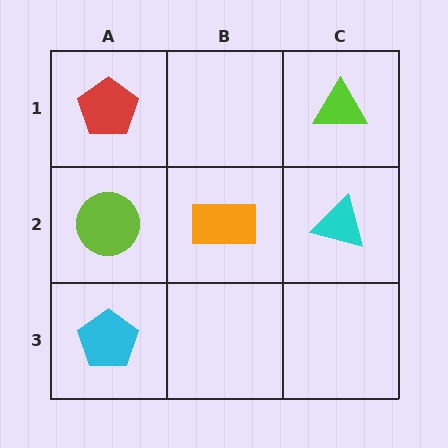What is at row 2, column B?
An orange rectangle.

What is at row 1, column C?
A lime triangle.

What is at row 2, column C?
A cyan triangle.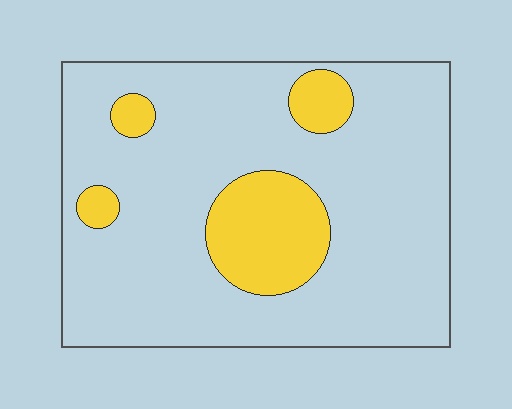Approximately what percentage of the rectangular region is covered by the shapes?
Approximately 15%.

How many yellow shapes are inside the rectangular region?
4.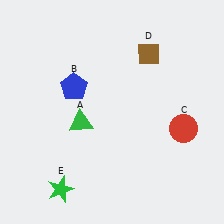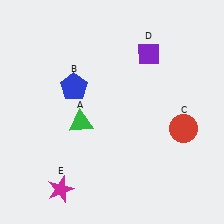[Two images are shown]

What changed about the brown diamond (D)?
In Image 1, D is brown. In Image 2, it changed to purple.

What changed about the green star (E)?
In Image 1, E is green. In Image 2, it changed to magenta.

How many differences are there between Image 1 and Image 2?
There are 2 differences between the two images.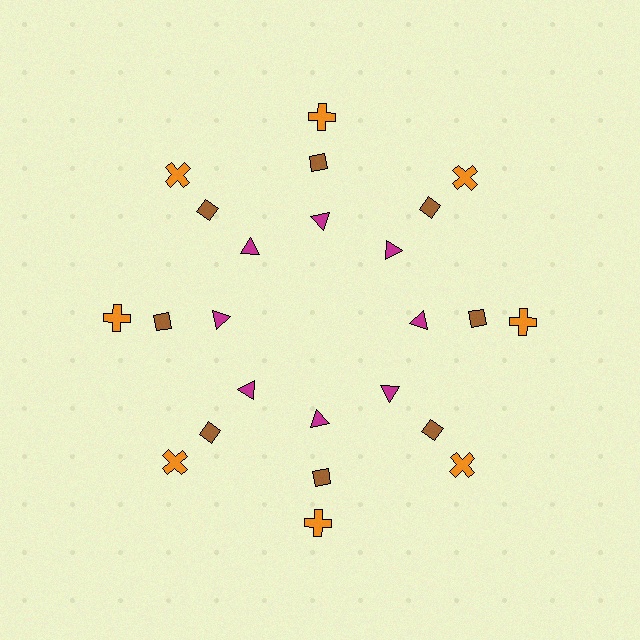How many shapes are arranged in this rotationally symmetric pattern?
There are 24 shapes, arranged in 8 groups of 3.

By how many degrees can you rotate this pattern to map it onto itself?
The pattern maps onto itself every 45 degrees of rotation.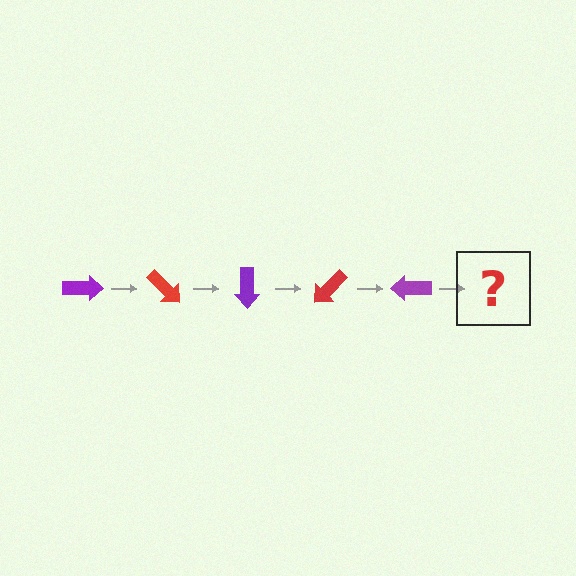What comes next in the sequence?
The next element should be a red arrow, rotated 225 degrees from the start.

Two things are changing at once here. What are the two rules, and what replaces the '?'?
The two rules are that it rotates 45 degrees each step and the color cycles through purple and red. The '?' should be a red arrow, rotated 225 degrees from the start.